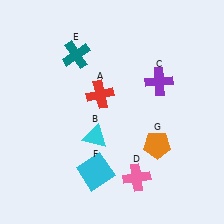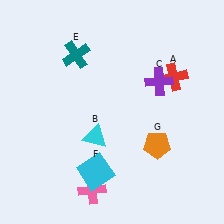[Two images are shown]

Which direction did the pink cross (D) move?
The pink cross (D) moved left.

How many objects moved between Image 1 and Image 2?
2 objects moved between the two images.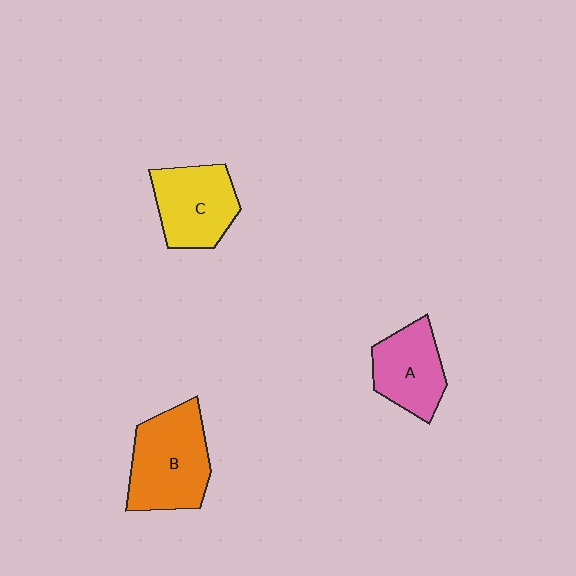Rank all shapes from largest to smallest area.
From largest to smallest: B (orange), C (yellow), A (pink).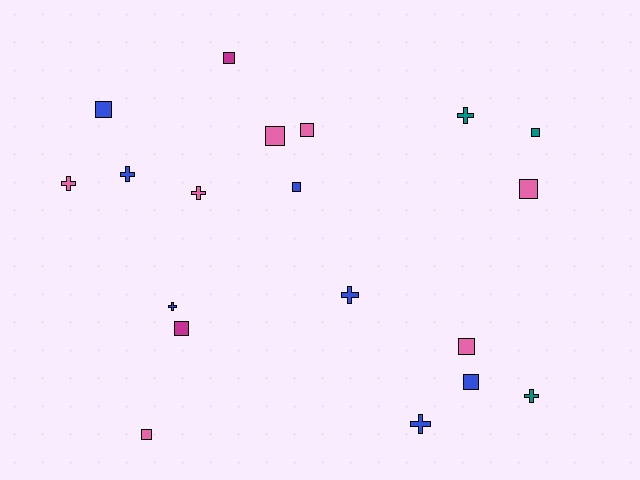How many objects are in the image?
There are 19 objects.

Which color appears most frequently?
Pink, with 7 objects.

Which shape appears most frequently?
Square, with 11 objects.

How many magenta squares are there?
There are 2 magenta squares.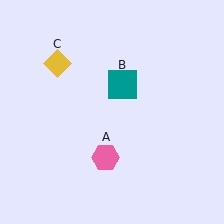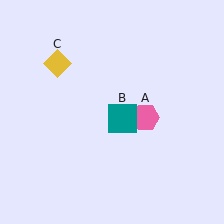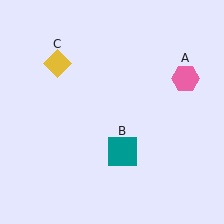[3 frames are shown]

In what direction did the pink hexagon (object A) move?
The pink hexagon (object A) moved up and to the right.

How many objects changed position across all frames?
2 objects changed position: pink hexagon (object A), teal square (object B).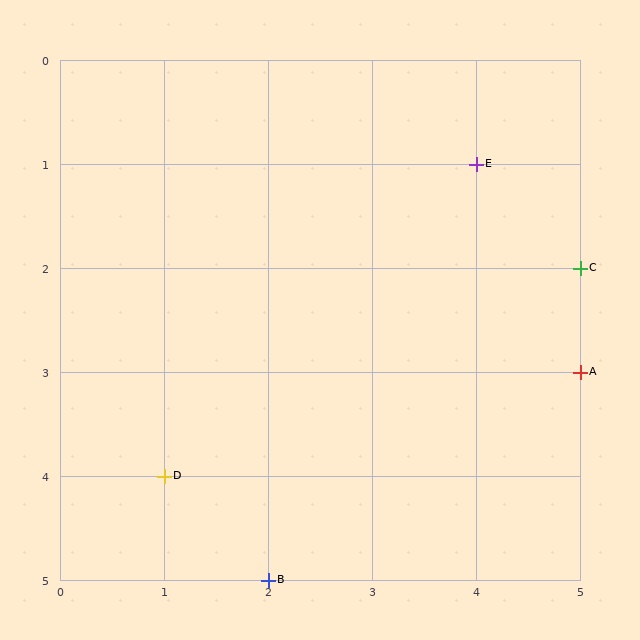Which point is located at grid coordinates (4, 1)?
Point E is at (4, 1).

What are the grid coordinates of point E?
Point E is at grid coordinates (4, 1).